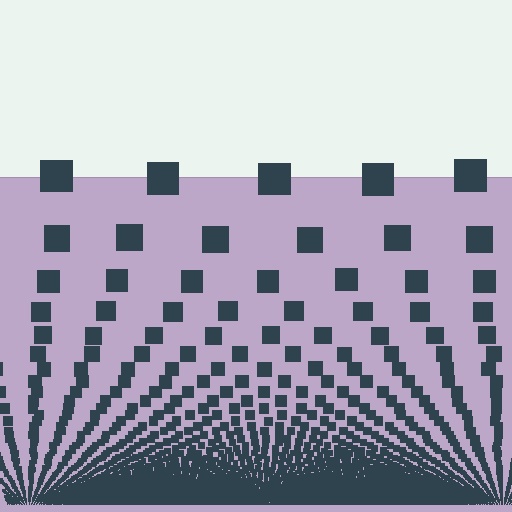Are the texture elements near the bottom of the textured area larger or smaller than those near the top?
Smaller. The gradient is inverted — elements near the bottom are smaller and denser.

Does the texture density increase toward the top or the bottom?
Density increases toward the bottom.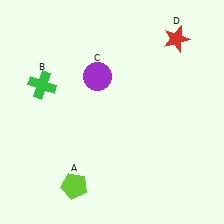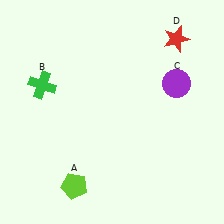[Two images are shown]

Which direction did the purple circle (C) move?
The purple circle (C) moved right.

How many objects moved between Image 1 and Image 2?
1 object moved between the two images.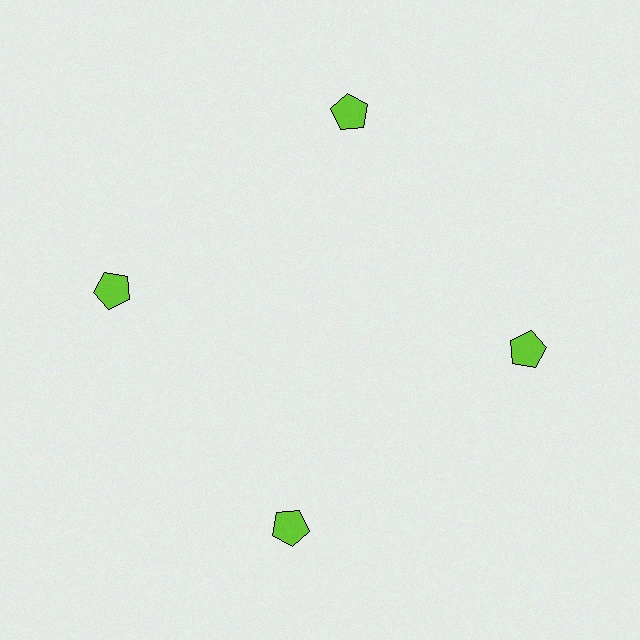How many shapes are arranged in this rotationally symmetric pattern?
There are 4 shapes, arranged in 4 groups of 1.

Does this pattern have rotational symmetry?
Yes, this pattern has 4-fold rotational symmetry. It looks the same after rotating 90 degrees around the center.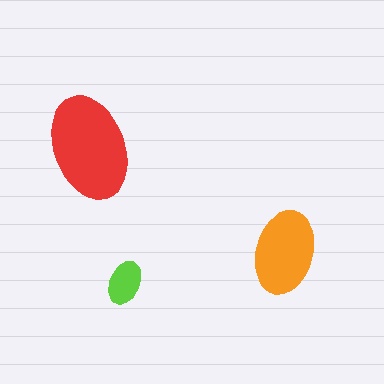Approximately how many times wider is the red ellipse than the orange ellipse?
About 1.5 times wider.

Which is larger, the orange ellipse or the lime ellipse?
The orange one.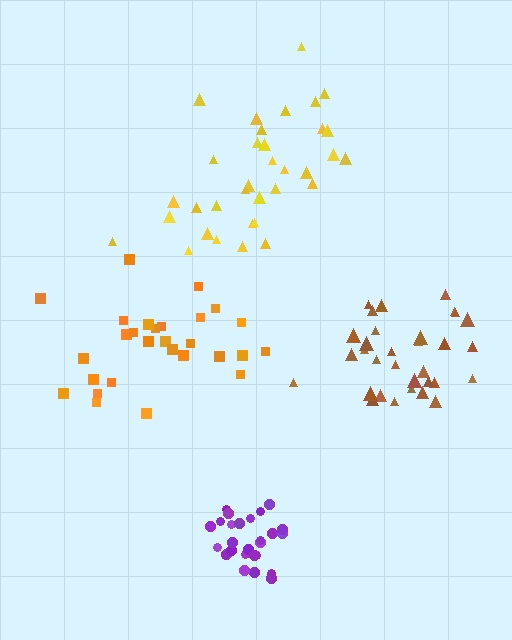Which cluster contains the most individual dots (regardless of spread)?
Yellow (34).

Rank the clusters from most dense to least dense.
purple, brown, yellow, orange.